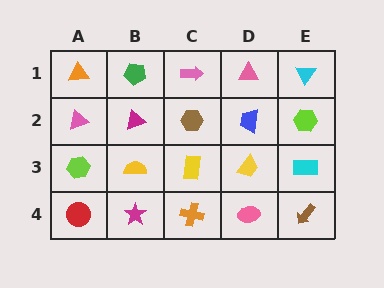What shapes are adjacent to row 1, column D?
A blue trapezoid (row 2, column D), a pink arrow (row 1, column C), a cyan triangle (row 1, column E).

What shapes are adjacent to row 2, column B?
A green pentagon (row 1, column B), a yellow semicircle (row 3, column B), a pink triangle (row 2, column A), a brown hexagon (row 2, column C).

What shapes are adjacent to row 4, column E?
A cyan rectangle (row 3, column E), a pink ellipse (row 4, column D).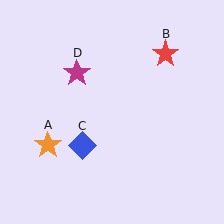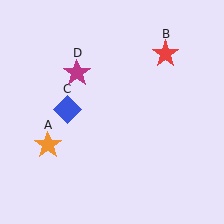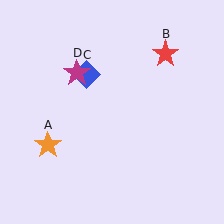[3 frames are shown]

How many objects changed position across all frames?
1 object changed position: blue diamond (object C).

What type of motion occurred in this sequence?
The blue diamond (object C) rotated clockwise around the center of the scene.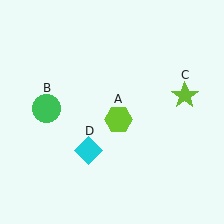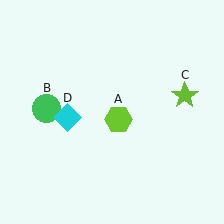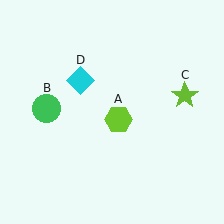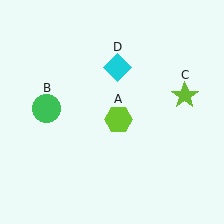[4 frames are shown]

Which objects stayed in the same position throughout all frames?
Lime hexagon (object A) and green circle (object B) and lime star (object C) remained stationary.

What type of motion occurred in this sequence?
The cyan diamond (object D) rotated clockwise around the center of the scene.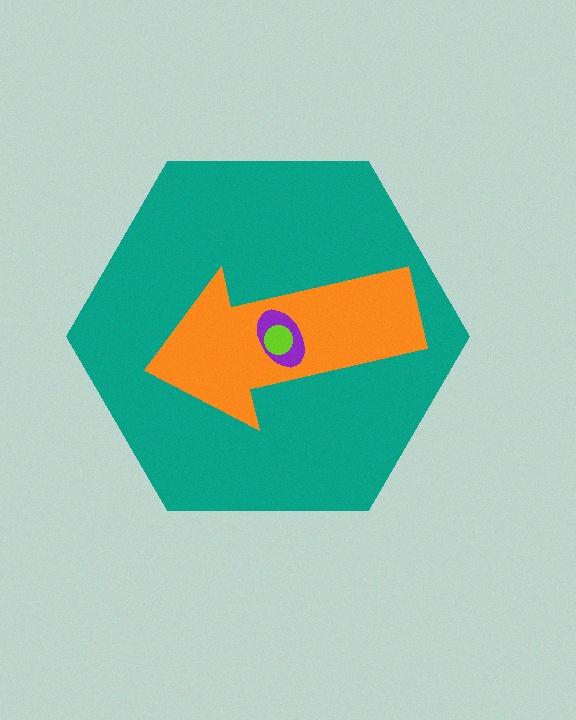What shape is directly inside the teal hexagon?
The orange arrow.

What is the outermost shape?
The teal hexagon.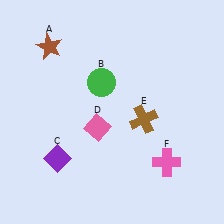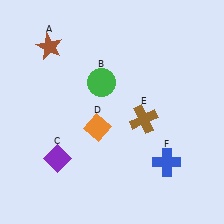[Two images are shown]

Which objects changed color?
D changed from pink to orange. F changed from pink to blue.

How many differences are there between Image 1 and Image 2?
There are 2 differences between the two images.